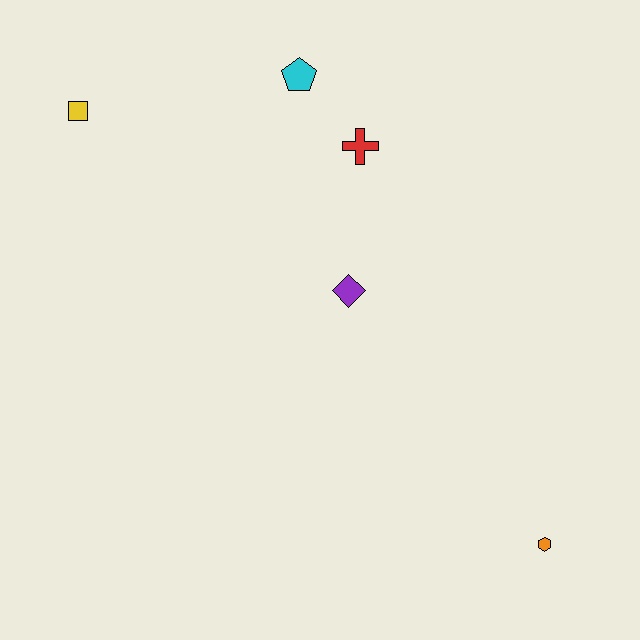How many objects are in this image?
There are 5 objects.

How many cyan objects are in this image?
There is 1 cyan object.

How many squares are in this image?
There is 1 square.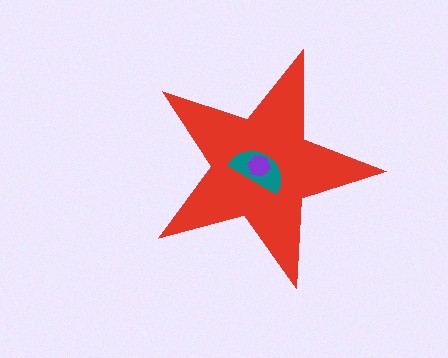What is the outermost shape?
The red star.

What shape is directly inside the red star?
The teal semicircle.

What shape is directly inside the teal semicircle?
The purple hexagon.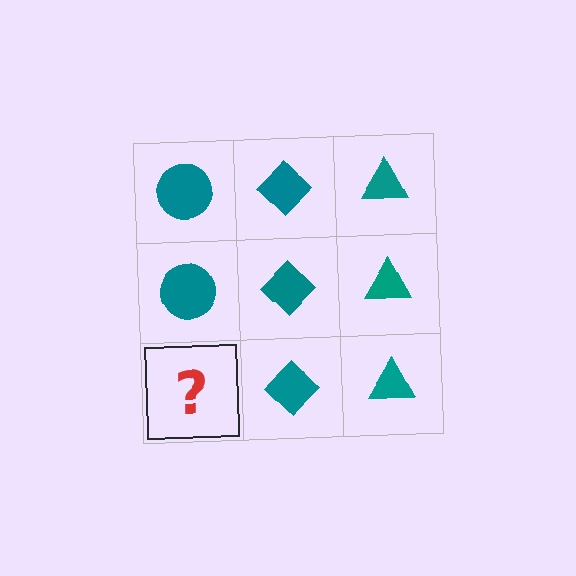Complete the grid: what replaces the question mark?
The question mark should be replaced with a teal circle.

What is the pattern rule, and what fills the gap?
The rule is that each column has a consistent shape. The gap should be filled with a teal circle.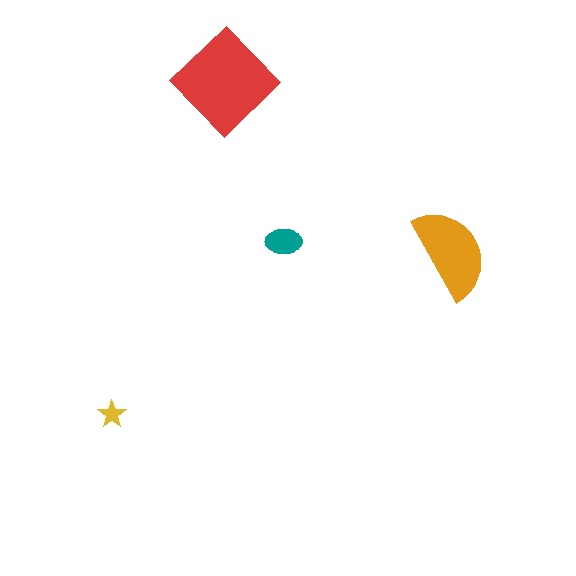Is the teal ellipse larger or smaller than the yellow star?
Larger.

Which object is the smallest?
The yellow star.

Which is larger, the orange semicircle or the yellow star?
The orange semicircle.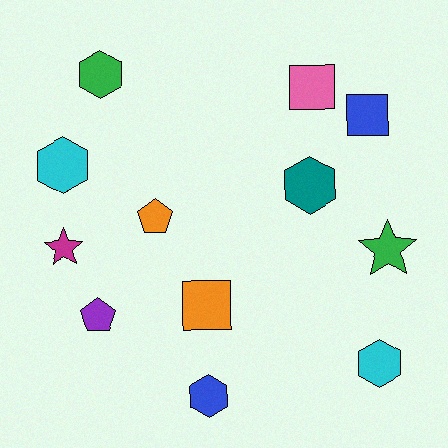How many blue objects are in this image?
There are 2 blue objects.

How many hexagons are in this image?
There are 5 hexagons.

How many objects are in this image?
There are 12 objects.